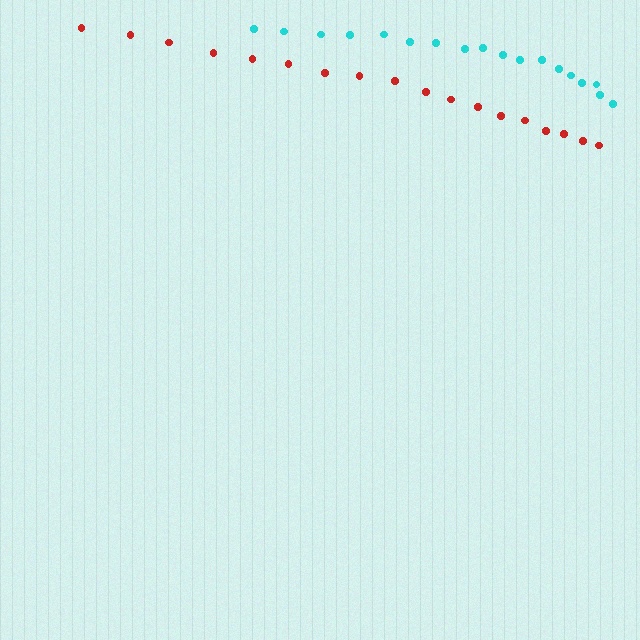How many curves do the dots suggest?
There are 2 distinct paths.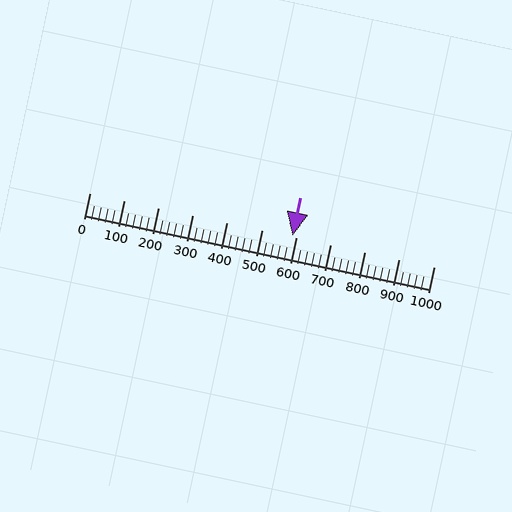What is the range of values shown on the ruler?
The ruler shows values from 0 to 1000.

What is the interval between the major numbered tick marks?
The major tick marks are spaced 100 units apart.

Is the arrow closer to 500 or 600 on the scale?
The arrow is closer to 600.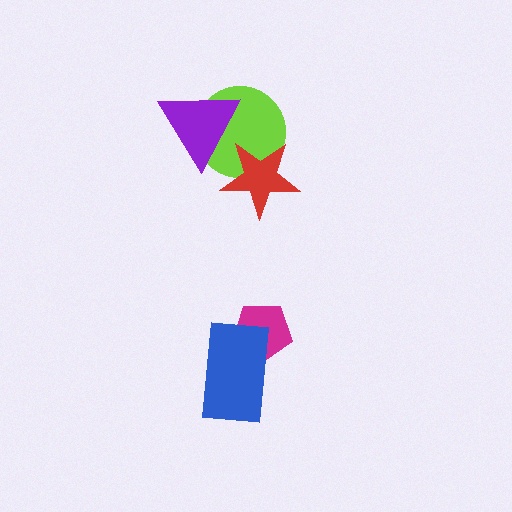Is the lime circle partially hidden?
Yes, it is partially covered by another shape.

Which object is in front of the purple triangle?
The red star is in front of the purple triangle.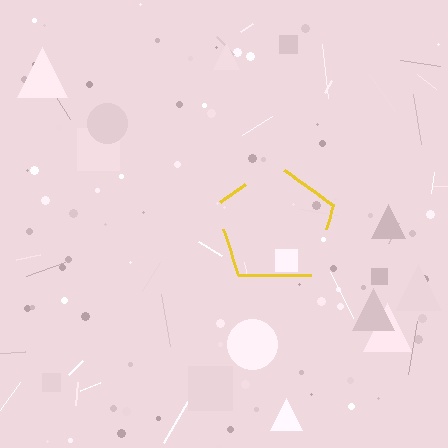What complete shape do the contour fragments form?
The contour fragments form a pentagon.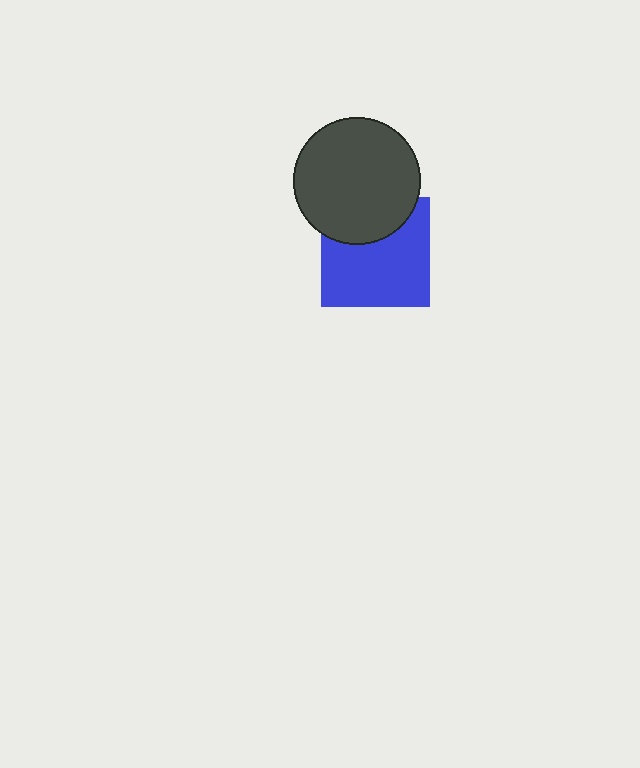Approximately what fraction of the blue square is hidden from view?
Roughly 31% of the blue square is hidden behind the dark gray circle.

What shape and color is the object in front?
The object in front is a dark gray circle.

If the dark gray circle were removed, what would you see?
You would see the complete blue square.